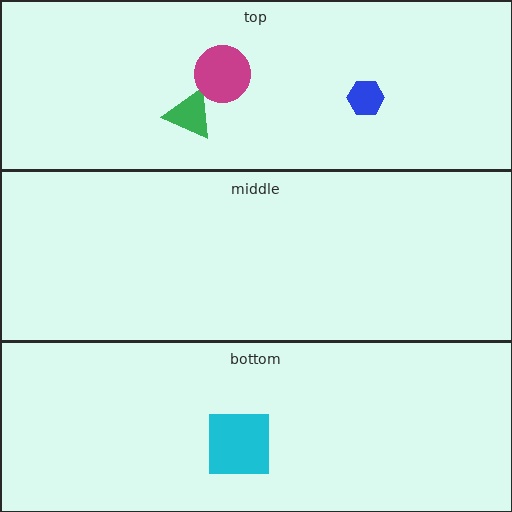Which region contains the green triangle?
The top region.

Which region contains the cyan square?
The bottom region.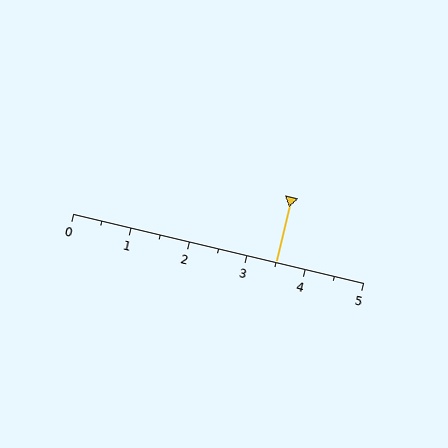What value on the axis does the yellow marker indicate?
The marker indicates approximately 3.5.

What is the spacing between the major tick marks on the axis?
The major ticks are spaced 1 apart.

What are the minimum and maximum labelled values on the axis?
The axis runs from 0 to 5.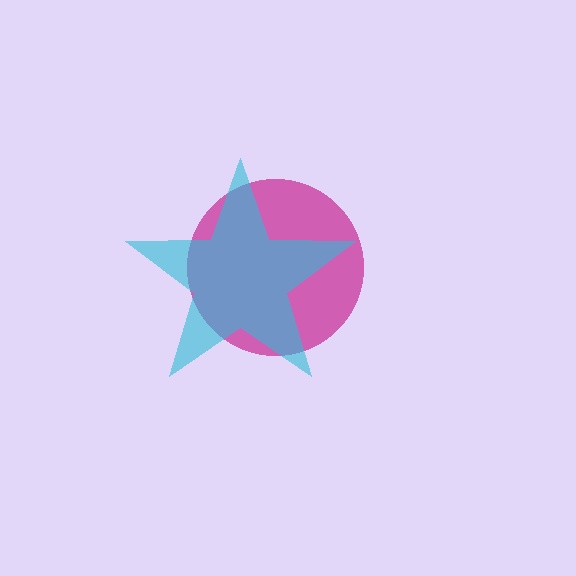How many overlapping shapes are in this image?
There are 2 overlapping shapes in the image.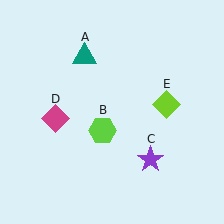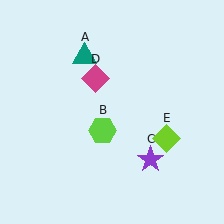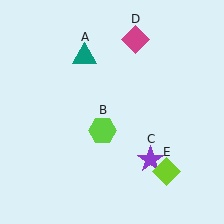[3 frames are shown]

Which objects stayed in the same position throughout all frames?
Teal triangle (object A) and lime hexagon (object B) and purple star (object C) remained stationary.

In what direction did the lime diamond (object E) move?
The lime diamond (object E) moved down.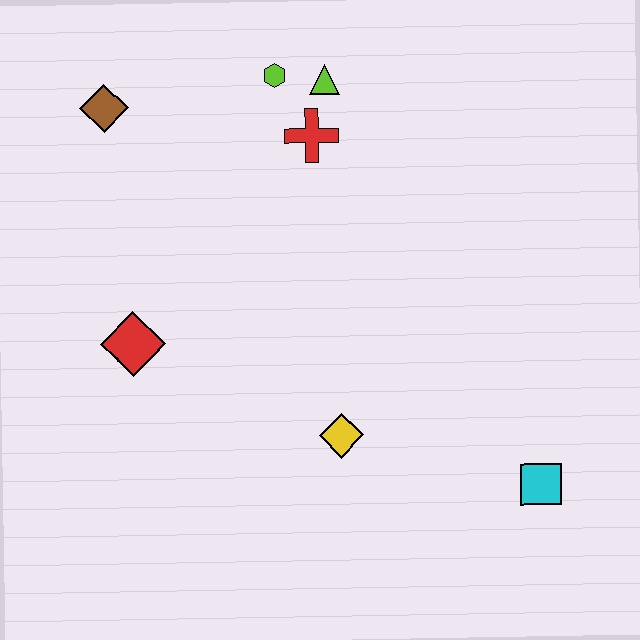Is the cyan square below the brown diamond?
Yes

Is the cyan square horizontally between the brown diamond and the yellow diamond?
No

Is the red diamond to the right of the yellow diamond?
No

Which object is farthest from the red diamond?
The cyan square is farthest from the red diamond.